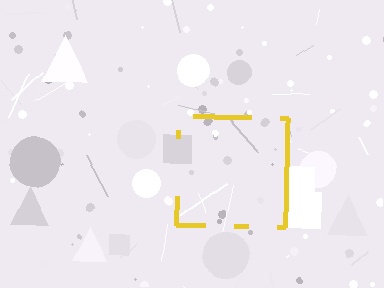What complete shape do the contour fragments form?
The contour fragments form a square.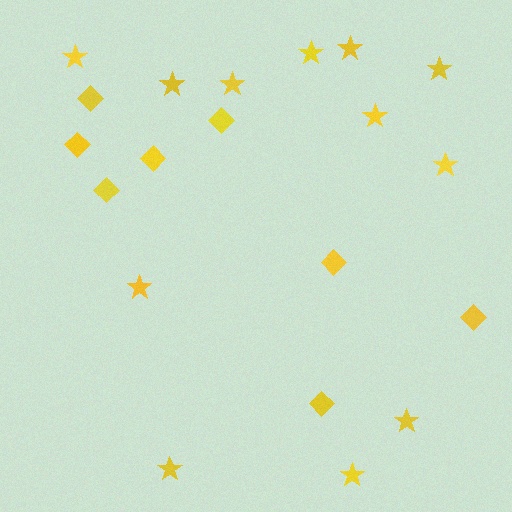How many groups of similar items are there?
There are 2 groups: one group of stars (12) and one group of diamonds (8).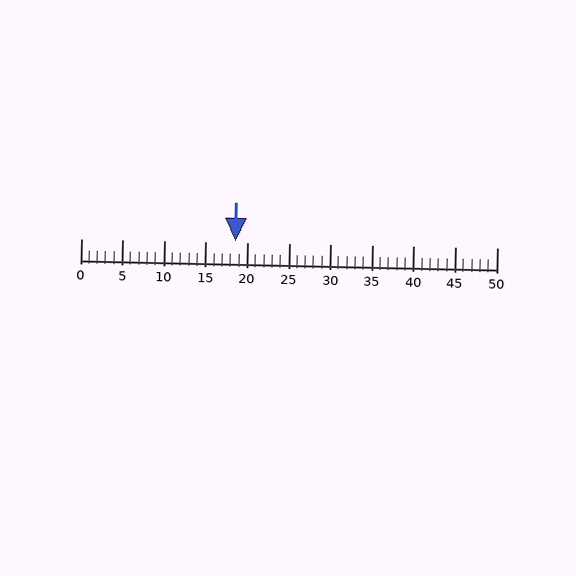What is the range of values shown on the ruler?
The ruler shows values from 0 to 50.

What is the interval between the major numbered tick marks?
The major tick marks are spaced 5 units apart.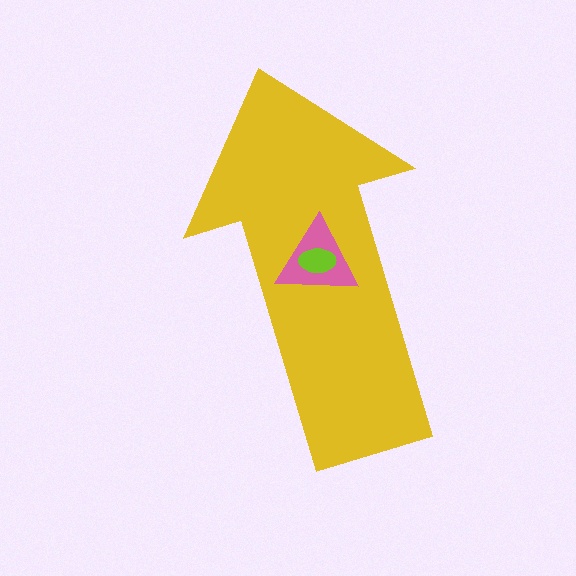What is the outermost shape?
The yellow arrow.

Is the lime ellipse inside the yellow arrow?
Yes.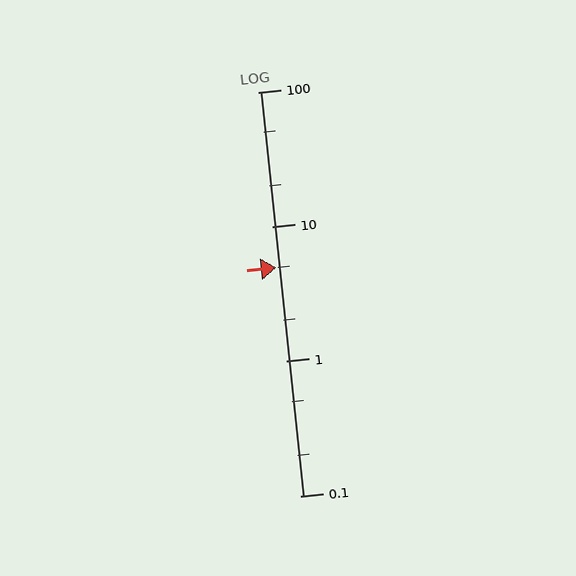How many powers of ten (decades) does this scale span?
The scale spans 3 decades, from 0.1 to 100.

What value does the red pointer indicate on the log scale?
The pointer indicates approximately 5.